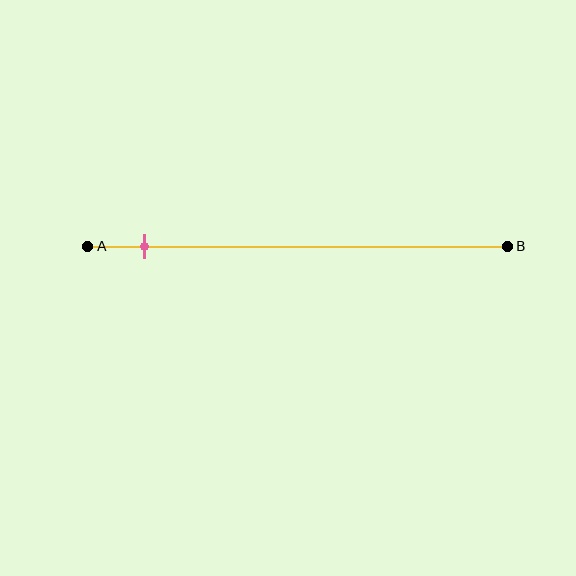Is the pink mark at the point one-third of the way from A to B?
No, the mark is at about 15% from A, not at the 33% one-third point.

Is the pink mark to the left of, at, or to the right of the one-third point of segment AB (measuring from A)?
The pink mark is to the left of the one-third point of segment AB.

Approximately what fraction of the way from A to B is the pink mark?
The pink mark is approximately 15% of the way from A to B.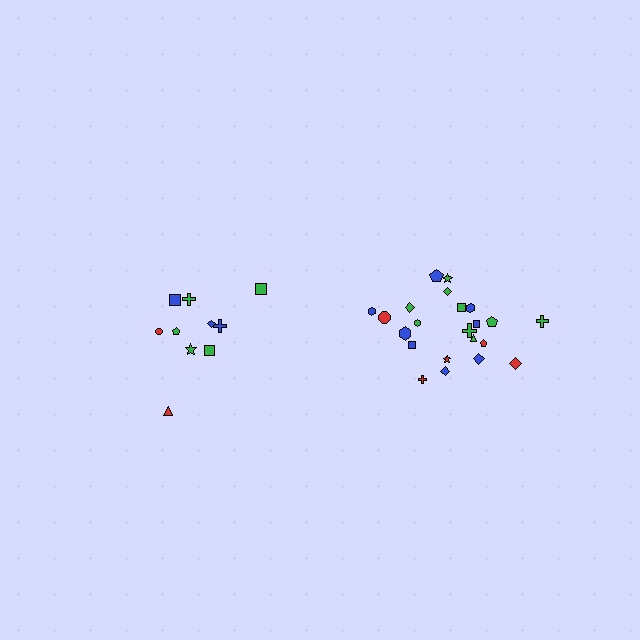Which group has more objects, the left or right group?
The right group.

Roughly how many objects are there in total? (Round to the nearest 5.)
Roughly 30 objects in total.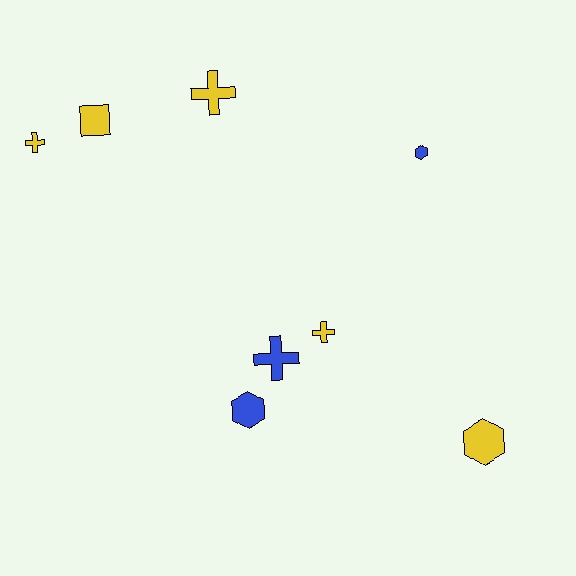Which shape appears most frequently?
Cross, with 4 objects.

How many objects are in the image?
There are 8 objects.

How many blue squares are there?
There are no blue squares.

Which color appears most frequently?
Yellow, with 5 objects.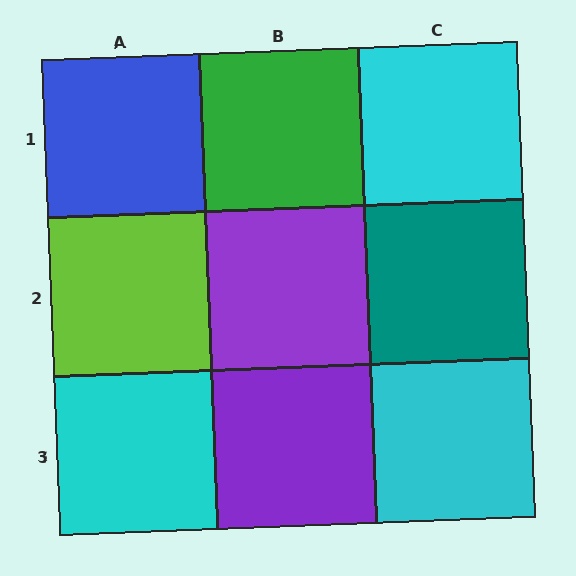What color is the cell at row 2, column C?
Teal.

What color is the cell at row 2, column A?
Lime.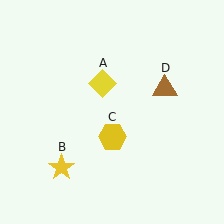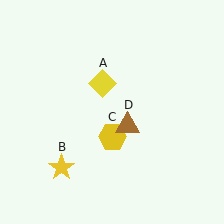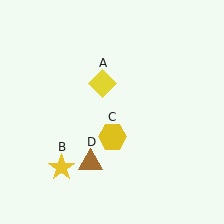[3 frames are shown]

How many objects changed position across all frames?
1 object changed position: brown triangle (object D).